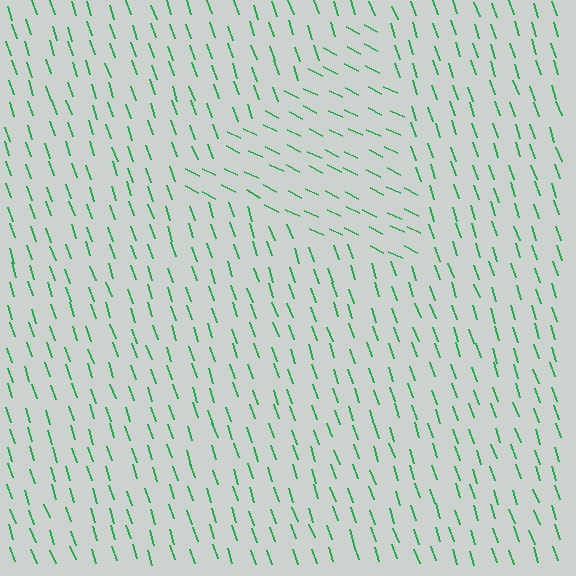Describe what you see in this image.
The image is filled with small green line segments. A triangle region in the image has lines oriented differently from the surrounding lines, creating a visible texture boundary.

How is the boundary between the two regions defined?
The boundary is defined purely by a change in line orientation (approximately 45 degrees difference). All lines are the same color and thickness.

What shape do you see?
I see a triangle.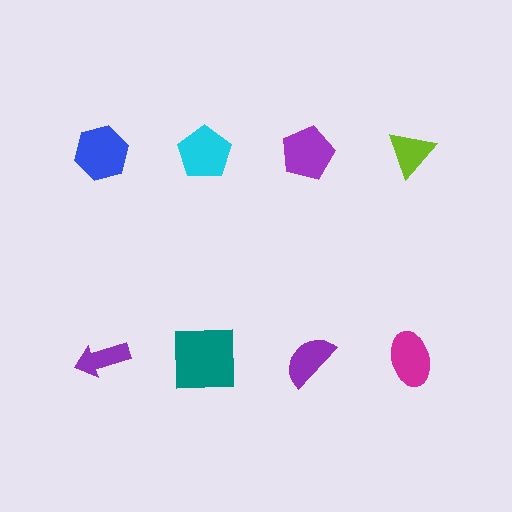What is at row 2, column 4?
A magenta ellipse.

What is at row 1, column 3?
A purple pentagon.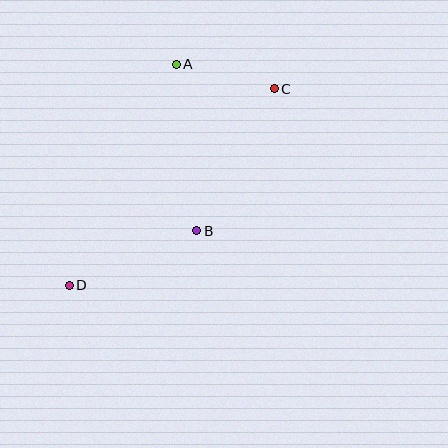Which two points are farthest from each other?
Points C and D are farthest from each other.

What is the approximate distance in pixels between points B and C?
The distance between B and C is approximately 162 pixels.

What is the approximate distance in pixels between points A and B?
The distance between A and B is approximately 168 pixels.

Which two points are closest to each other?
Points A and C are closest to each other.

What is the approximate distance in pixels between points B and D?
The distance between B and D is approximately 138 pixels.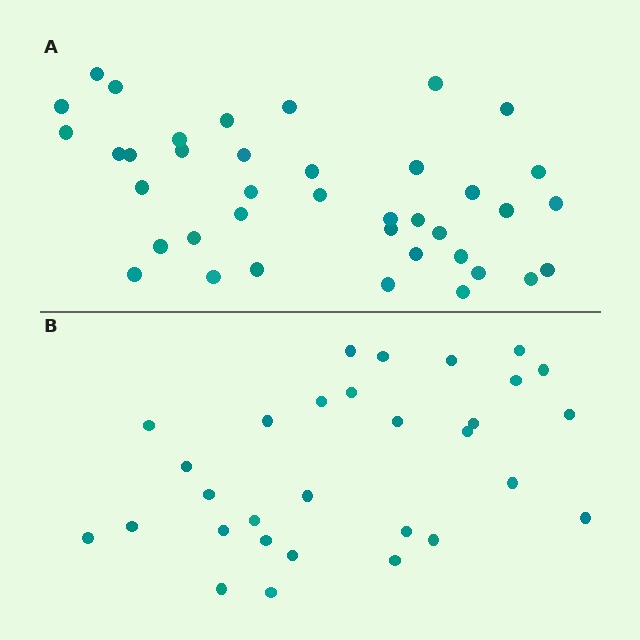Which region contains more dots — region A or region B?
Region A (the top region) has more dots.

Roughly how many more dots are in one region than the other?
Region A has roughly 8 or so more dots than region B.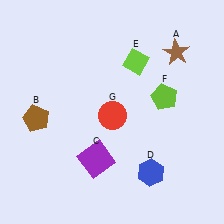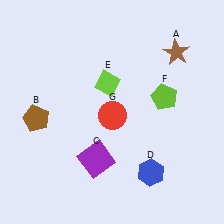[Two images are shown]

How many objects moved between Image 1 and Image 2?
1 object moved between the two images.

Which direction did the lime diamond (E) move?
The lime diamond (E) moved left.